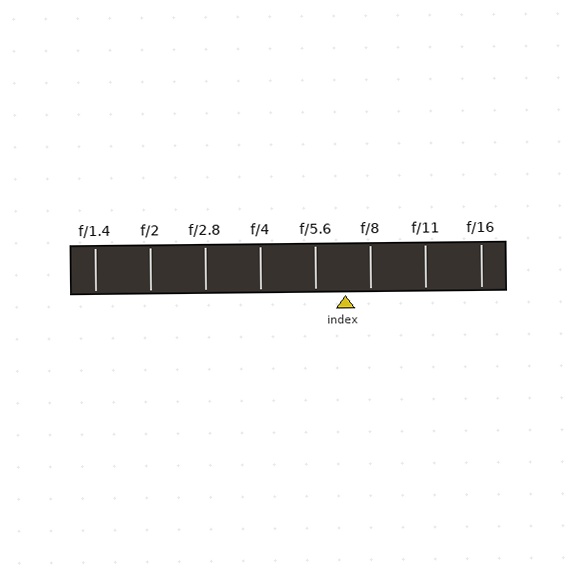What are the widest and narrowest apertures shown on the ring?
The widest aperture shown is f/1.4 and the narrowest is f/16.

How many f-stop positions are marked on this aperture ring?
There are 8 f-stop positions marked.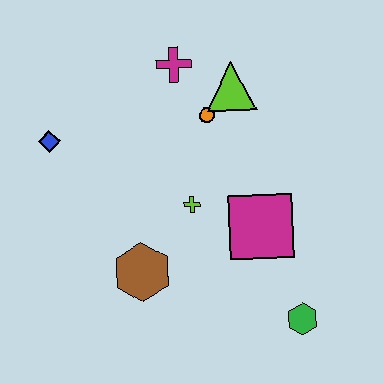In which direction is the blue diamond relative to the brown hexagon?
The blue diamond is above the brown hexagon.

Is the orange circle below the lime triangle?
Yes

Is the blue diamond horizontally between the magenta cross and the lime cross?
No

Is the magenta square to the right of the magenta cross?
Yes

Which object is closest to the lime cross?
The magenta square is closest to the lime cross.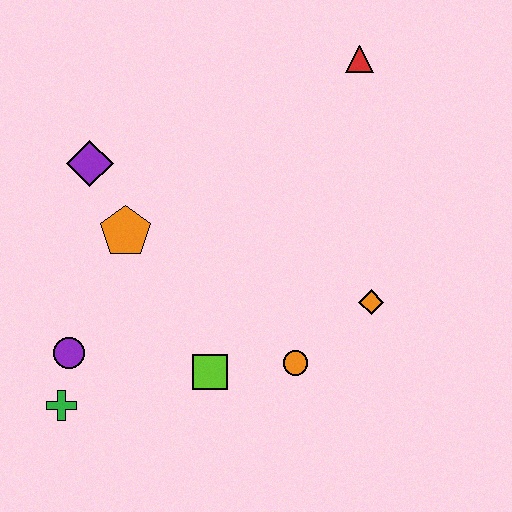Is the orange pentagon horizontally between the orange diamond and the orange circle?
No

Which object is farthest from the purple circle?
The red triangle is farthest from the purple circle.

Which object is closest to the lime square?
The orange circle is closest to the lime square.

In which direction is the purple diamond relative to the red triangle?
The purple diamond is to the left of the red triangle.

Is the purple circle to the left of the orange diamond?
Yes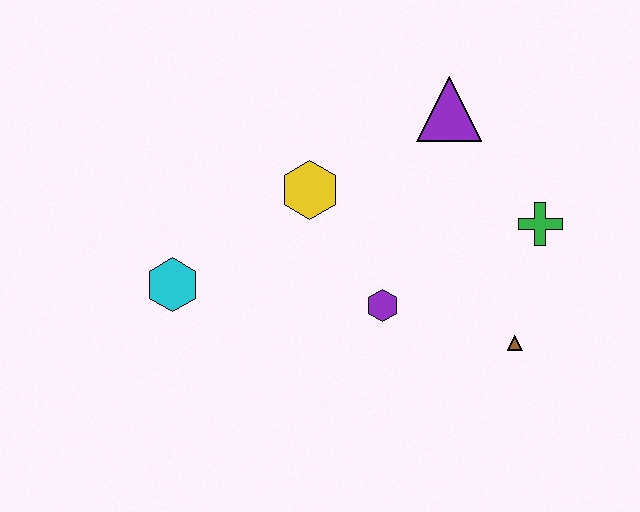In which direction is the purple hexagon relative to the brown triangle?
The purple hexagon is to the left of the brown triangle.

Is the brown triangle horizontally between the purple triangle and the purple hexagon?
No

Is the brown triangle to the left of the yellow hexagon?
No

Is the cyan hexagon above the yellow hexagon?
No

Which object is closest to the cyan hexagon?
The yellow hexagon is closest to the cyan hexagon.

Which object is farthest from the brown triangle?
The cyan hexagon is farthest from the brown triangle.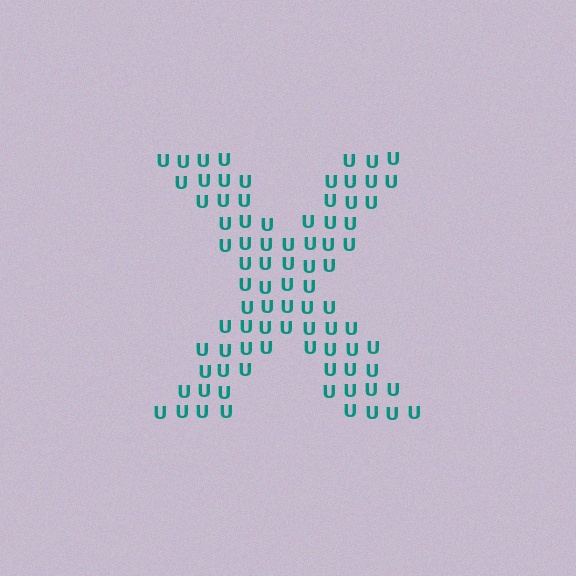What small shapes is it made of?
It is made of small letter U's.